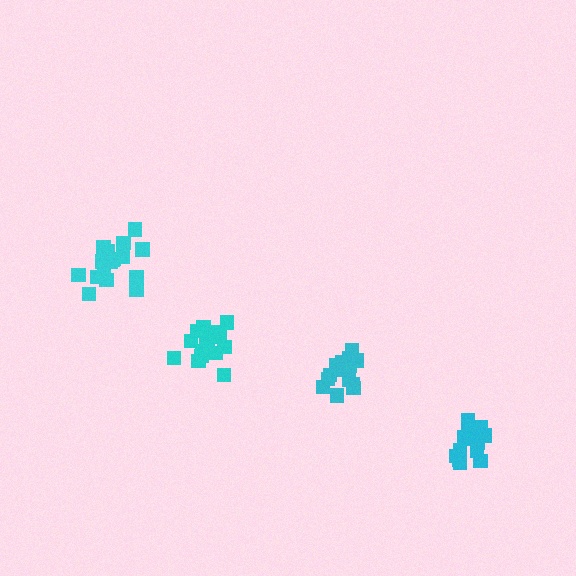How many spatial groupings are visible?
There are 4 spatial groupings.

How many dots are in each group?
Group 1: 15 dots, Group 2: 17 dots, Group 3: 15 dots, Group 4: 14 dots (61 total).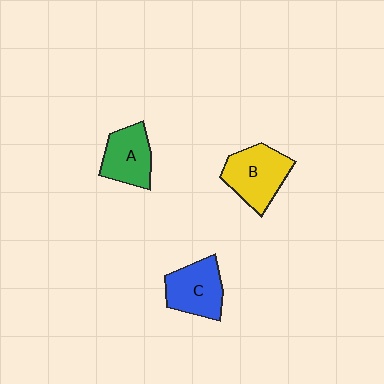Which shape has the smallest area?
Shape A (green).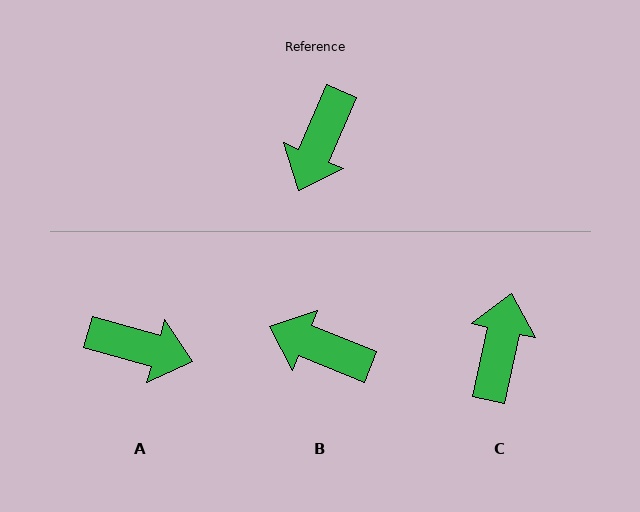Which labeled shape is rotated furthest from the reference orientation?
C, about 169 degrees away.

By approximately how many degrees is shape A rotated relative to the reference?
Approximately 97 degrees counter-clockwise.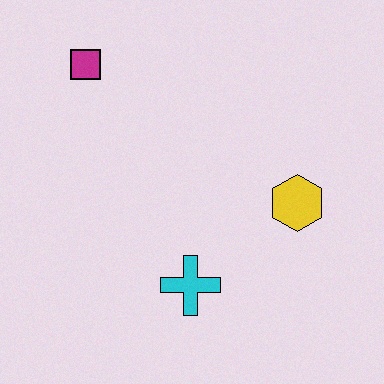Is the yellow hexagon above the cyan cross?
Yes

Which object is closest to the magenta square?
The cyan cross is closest to the magenta square.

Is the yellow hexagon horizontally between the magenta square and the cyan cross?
No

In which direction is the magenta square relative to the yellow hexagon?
The magenta square is to the left of the yellow hexagon.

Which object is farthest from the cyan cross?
The magenta square is farthest from the cyan cross.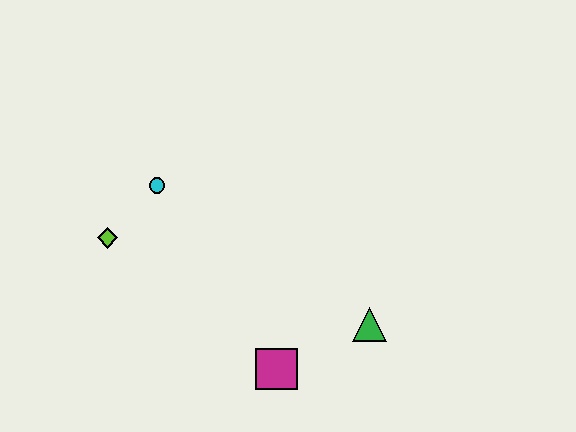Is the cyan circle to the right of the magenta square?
No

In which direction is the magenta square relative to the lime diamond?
The magenta square is to the right of the lime diamond.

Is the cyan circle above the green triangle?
Yes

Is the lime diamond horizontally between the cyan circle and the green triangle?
No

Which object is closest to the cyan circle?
The lime diamond is closest to the cyan circle.